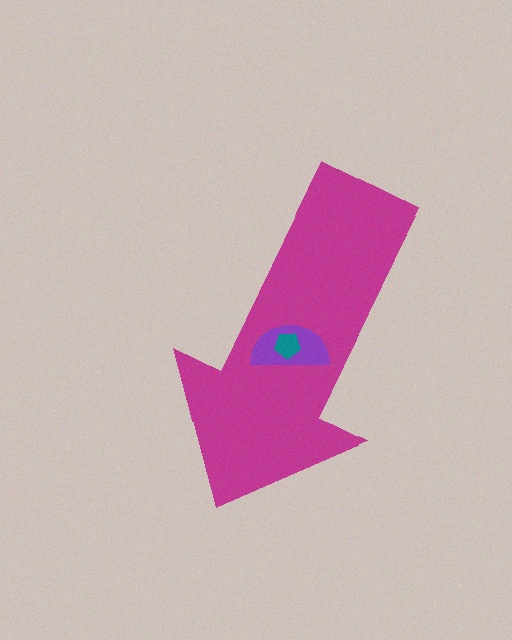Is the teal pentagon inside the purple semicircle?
Yes.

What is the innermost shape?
The teal pentagon.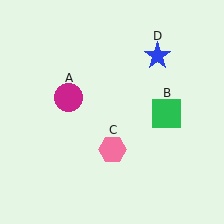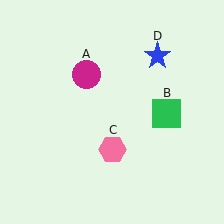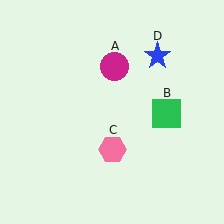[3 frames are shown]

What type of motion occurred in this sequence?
The magenta circle (object A) rotated clockwise around the center of the scene.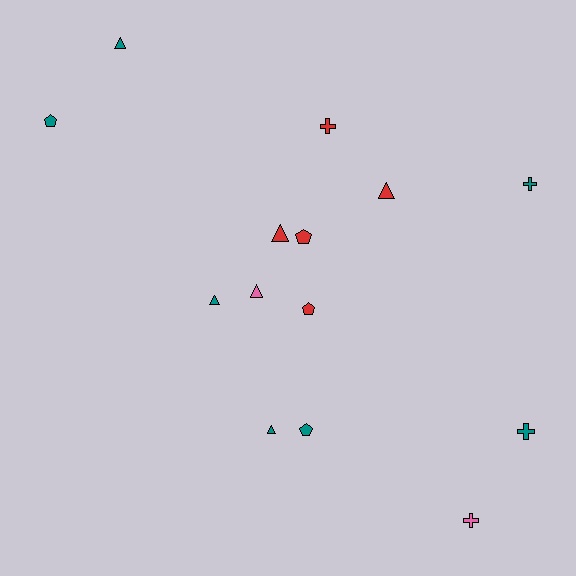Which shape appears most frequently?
Triangle, with 6 objects.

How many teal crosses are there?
There are 2 teal crosses.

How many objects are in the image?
There are 14 objects.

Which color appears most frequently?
Teal, with 7 objects.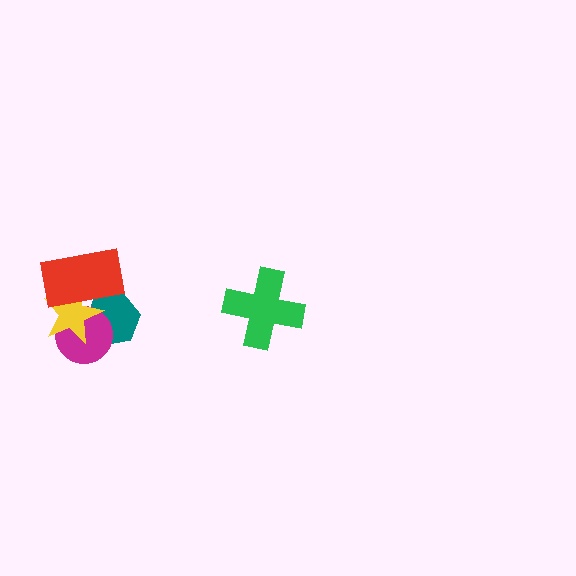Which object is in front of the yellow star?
The red rectangle is in front of the yellow star.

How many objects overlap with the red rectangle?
3 objects overlap with the red rectangle.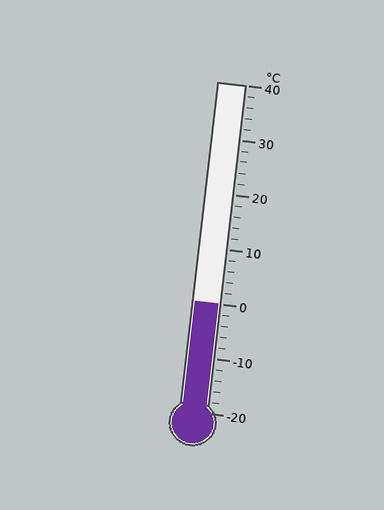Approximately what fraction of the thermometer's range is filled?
The thermometer is filled to approximately 35% of its range.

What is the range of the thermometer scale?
The thermometer scale ranges from -20°C to 40°C.